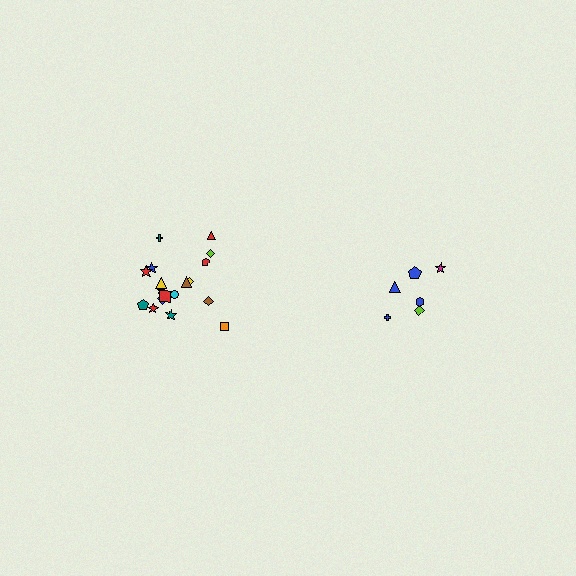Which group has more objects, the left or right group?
The left group.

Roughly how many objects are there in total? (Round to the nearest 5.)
Roughly 25 objects in total.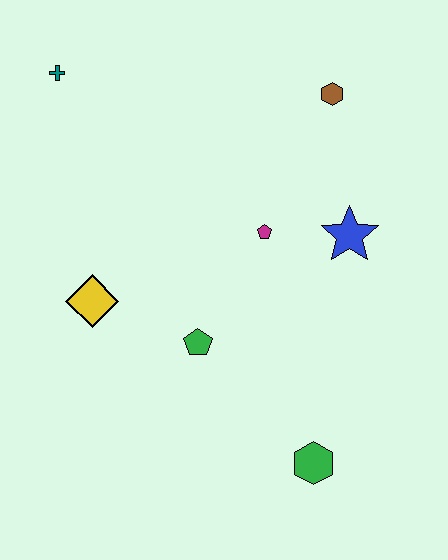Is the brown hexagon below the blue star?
No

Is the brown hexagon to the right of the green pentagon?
Yes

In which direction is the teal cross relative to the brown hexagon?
The teal cross is to the left of the brown hexagon.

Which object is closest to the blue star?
The magenta pentagon is closest to the blue star.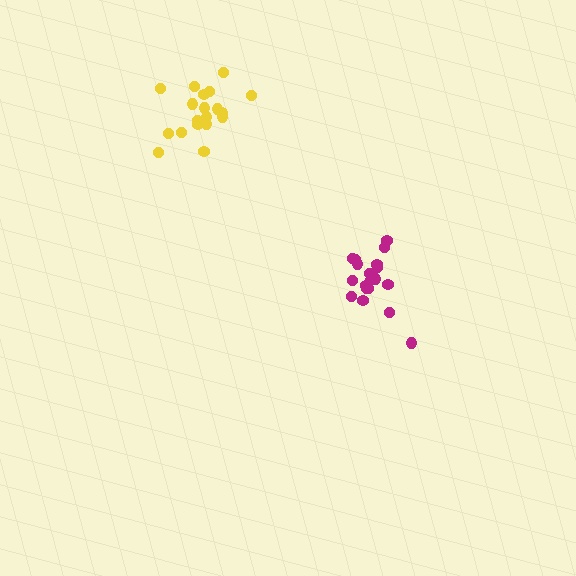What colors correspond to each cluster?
The clusters are colored: magenta, yellow.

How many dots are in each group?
Group 1: 19 dots, Group 2: 19 dots (38 total).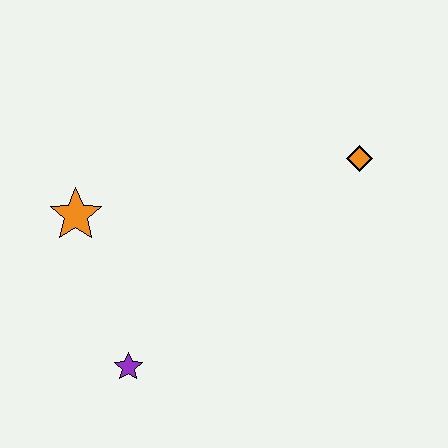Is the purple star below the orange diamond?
Yes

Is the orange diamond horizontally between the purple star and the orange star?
No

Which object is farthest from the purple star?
The orange diamond is farthest from the purple star.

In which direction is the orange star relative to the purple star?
The orange star is above the purple star.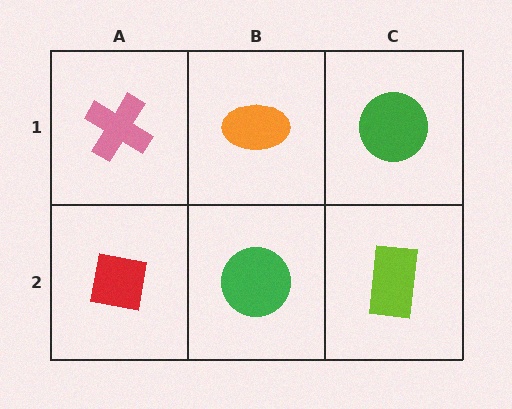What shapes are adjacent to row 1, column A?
A red square (row 2, column A), an orange ellipse (row 1, column B).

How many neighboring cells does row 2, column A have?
2.